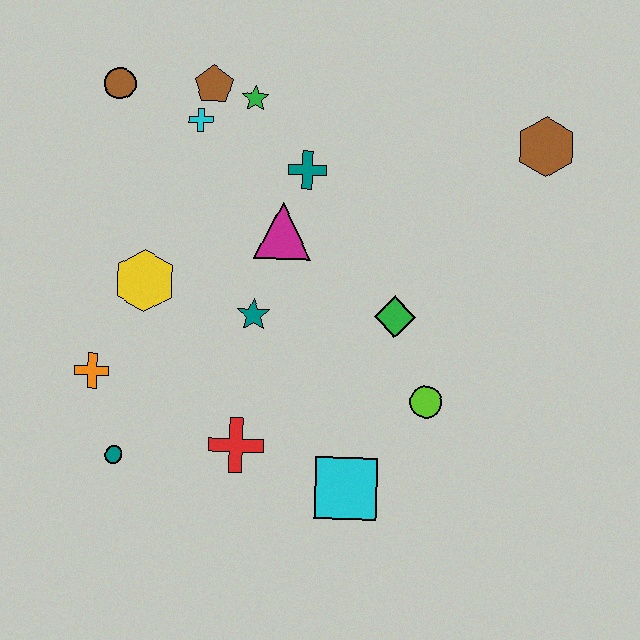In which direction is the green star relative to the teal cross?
The green star is above the teal cross.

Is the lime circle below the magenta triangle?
Yes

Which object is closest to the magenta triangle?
The teal cross is closest to the magenta triangle.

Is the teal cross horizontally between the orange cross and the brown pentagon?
No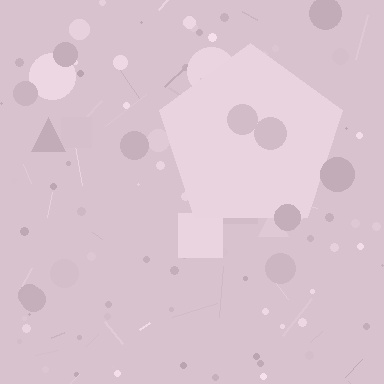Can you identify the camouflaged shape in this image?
The camouflaged shape is a pentagon.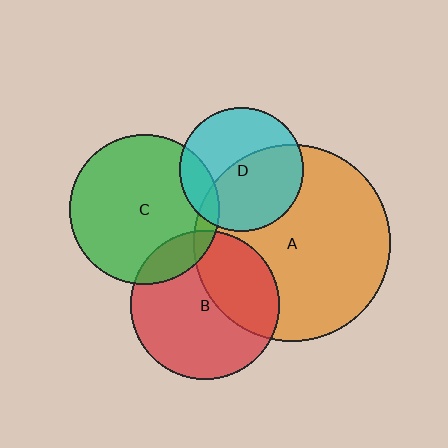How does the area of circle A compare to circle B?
Approximately 1.8 times.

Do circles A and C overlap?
Yes.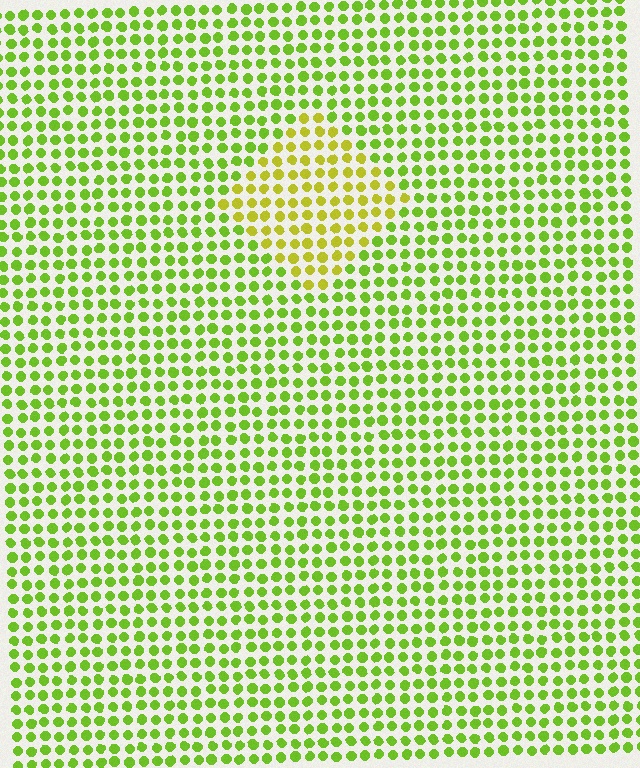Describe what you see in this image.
The image is filled with small lime elements in a uniform arrangement. A diamond-shaped region is visible where the elements are tinted to a slightly different hue, forming a subtle color boundary.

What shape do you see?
I see a diamond.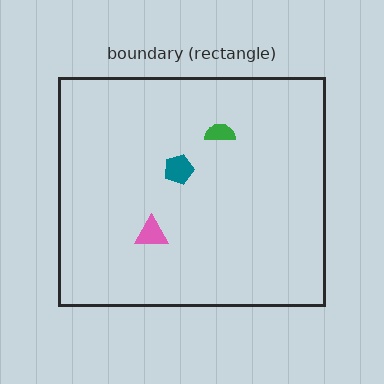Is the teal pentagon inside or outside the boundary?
Inside.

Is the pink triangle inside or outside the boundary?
Inside.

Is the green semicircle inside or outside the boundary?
Inside.